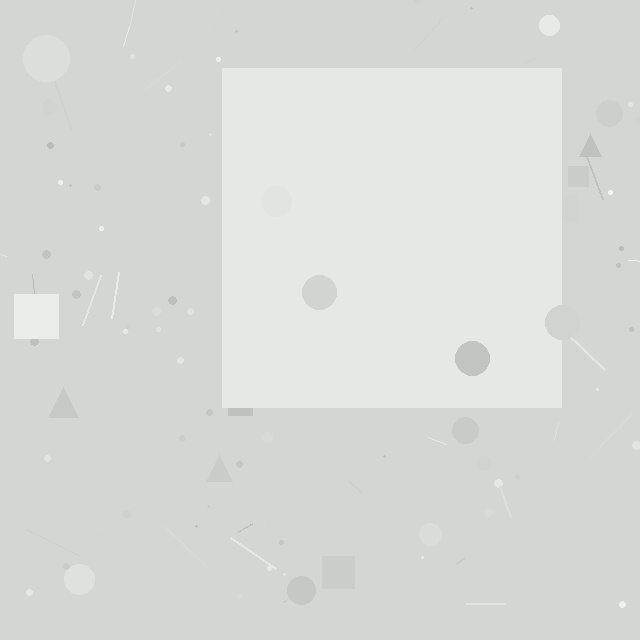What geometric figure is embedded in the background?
A square is embedded in the background.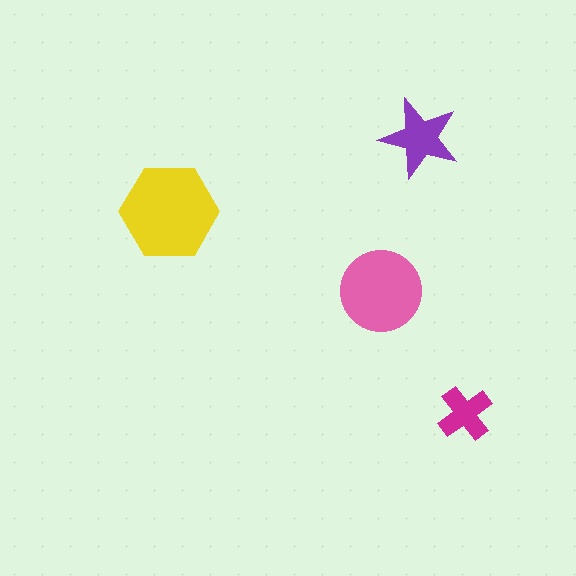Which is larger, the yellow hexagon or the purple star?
The yellow hexagon.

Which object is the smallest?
The magenta cross.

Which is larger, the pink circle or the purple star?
The pink circle.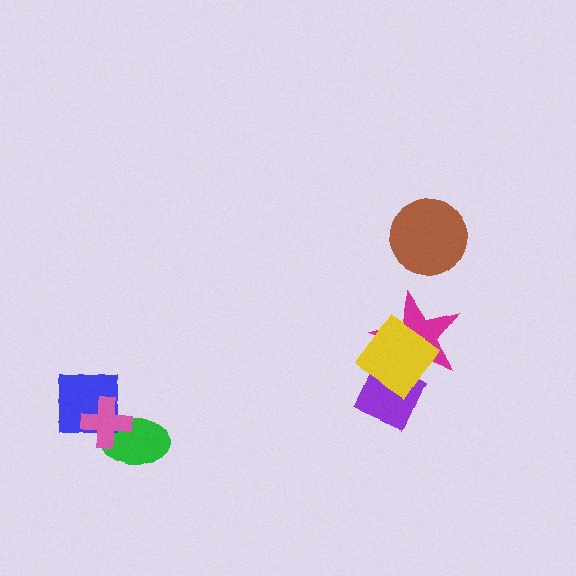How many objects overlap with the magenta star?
2 objects overlap with the magenta star.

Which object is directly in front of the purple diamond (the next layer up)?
The magenta star is directly in front of the purple diamond.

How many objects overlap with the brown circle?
0 objects overlap with the brown circle.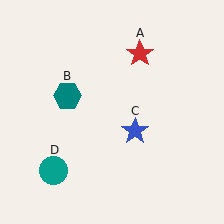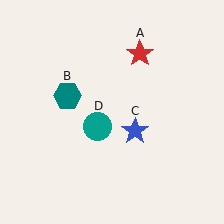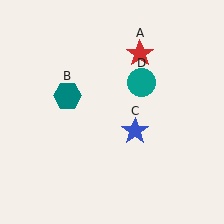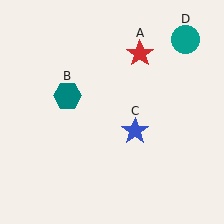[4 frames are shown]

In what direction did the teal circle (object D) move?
The teal circle (object D) moved up and to the right.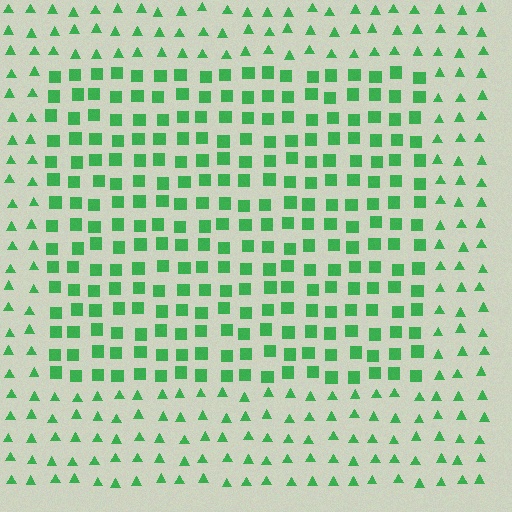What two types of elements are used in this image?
The image uses squares inside the rectangle region and triangles outside it.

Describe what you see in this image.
The image is filled with small green elements arranged in a uniform grid. A rectangle-shaped region contains squares, while the surrounding area contains triangles. The boundary is defined purely by the change in element shape.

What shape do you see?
I see a rectangle.